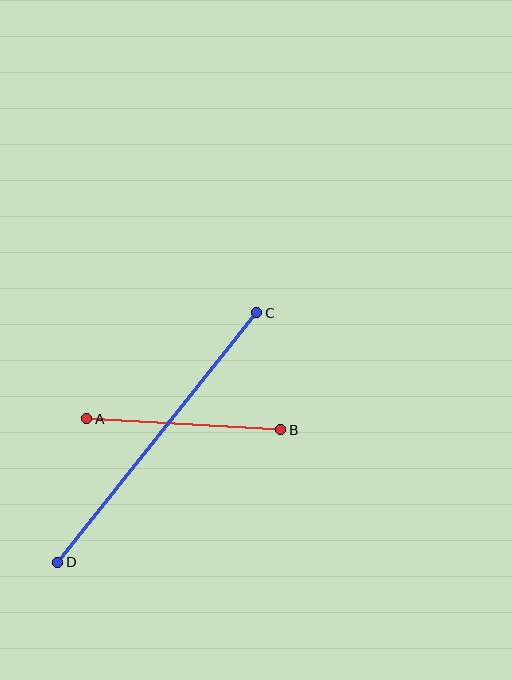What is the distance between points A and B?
The distance is approximately 195 pixels.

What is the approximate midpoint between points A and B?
The midpoint is at approximately (184, 424) pixels.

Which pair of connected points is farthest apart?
Points C and D are farthest apart.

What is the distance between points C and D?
The distance is approximately 319 pixels.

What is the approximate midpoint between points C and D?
The midpoint is at approximately (157, 437) pixels.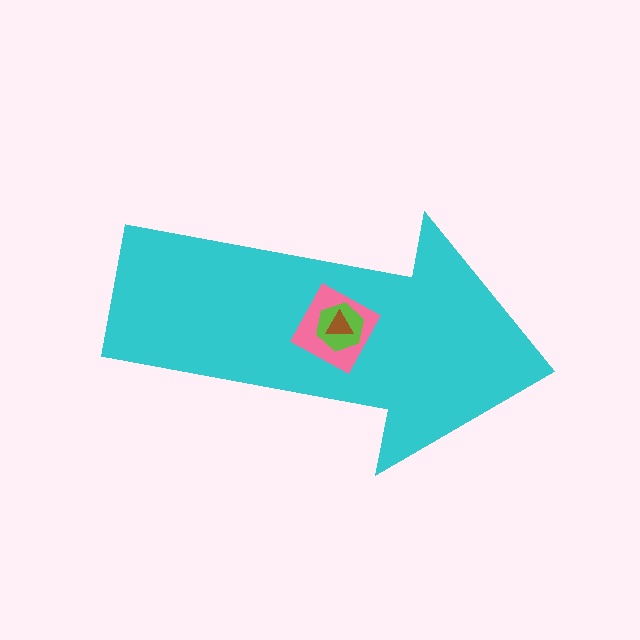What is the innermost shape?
The brown triangle.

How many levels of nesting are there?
4.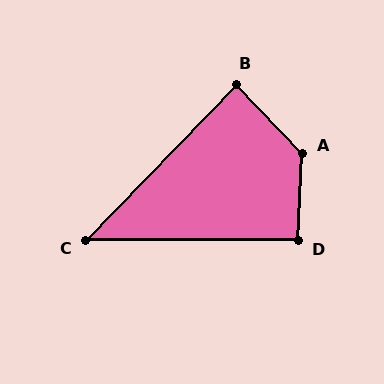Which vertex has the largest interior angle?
A, at approximately 134 degrees.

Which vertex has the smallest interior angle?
C, at approximately 46 degrees.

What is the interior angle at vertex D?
Approximately 93 degrees (approximately right).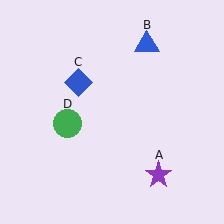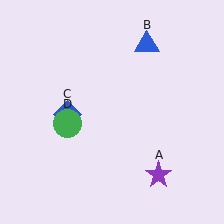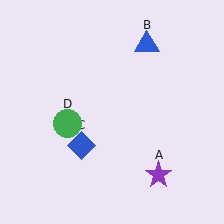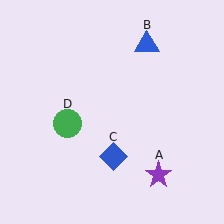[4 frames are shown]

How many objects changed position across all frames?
1 object changed position: blue diamond (object C).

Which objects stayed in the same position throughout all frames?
Purple star (object A) and blue triangle (object B) and green circle (object D) remained stationary.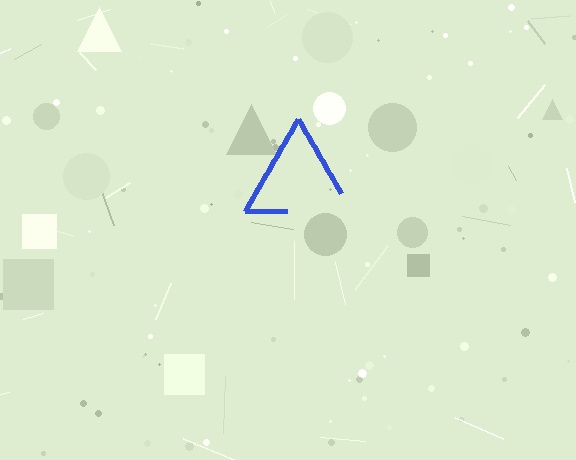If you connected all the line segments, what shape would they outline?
They would outline a triangle.